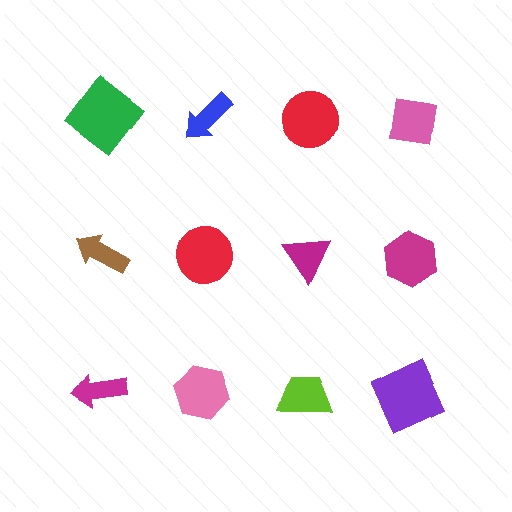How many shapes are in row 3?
4 shapes.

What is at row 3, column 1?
A magenta arrow.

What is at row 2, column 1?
A brown arrow.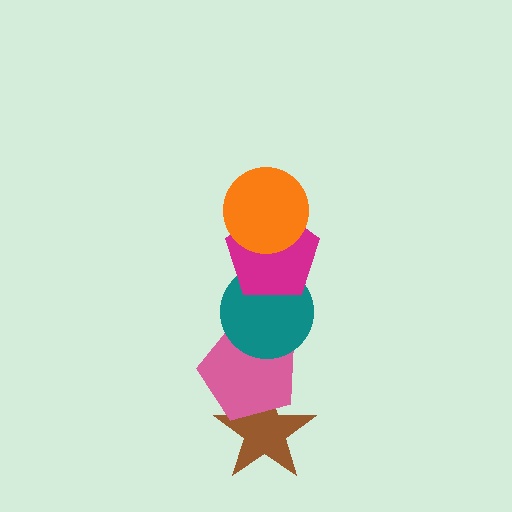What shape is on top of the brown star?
The pink pentagon is on top of the brown star.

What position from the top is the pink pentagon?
The pink pentagon is 4th from the top.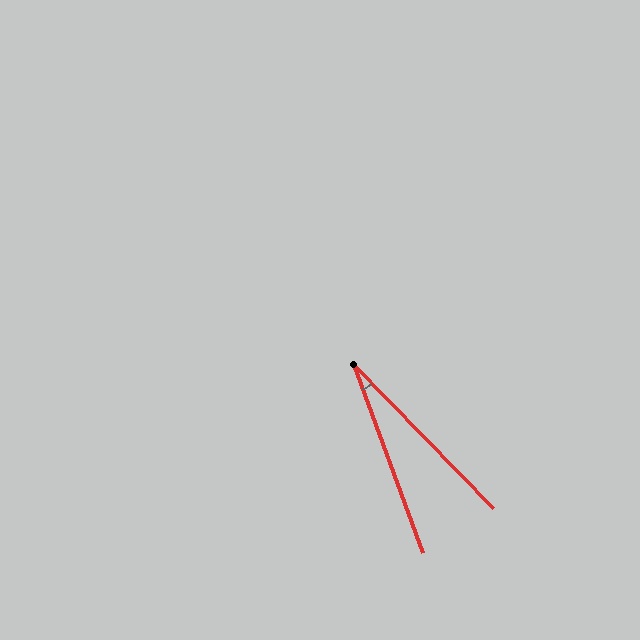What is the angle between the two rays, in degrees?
Approximately 24 degrees.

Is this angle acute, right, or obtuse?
It is acute.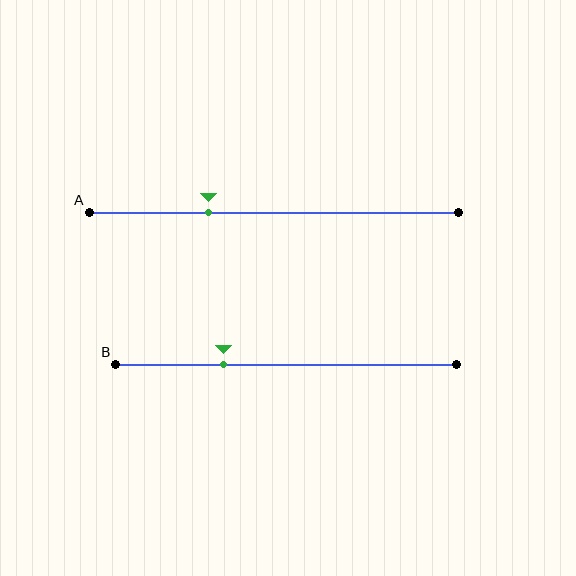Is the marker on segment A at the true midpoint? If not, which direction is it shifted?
No, the marker on segment A is shifted to the left by about 18% of the segment length.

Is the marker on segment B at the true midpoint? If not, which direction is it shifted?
No, the marker on segment B is shifted to the left by about 18% of the segment length.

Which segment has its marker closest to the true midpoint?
Segment A has its marker closest to the true midpoint.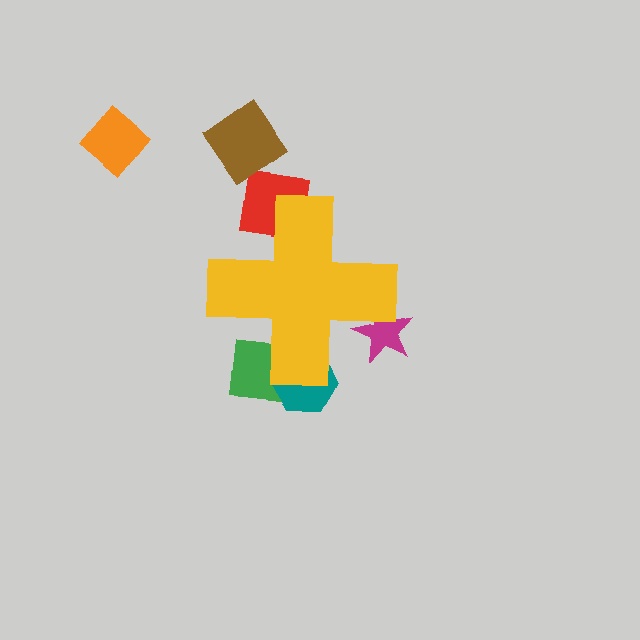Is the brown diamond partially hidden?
No, the brown diamond is fully visible.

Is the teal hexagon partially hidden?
Yes, the teal hexagon is partially hidden behind the yellow cross.